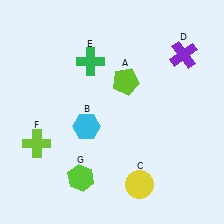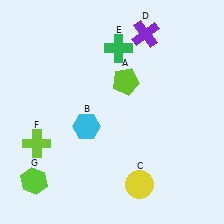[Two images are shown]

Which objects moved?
The objects that moved are: the purple cross (D), the green cross (E), the lime hexagon (G).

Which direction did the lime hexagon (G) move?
The lime hexagon (G) moved left.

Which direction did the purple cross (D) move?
The purple cross (D) moved left.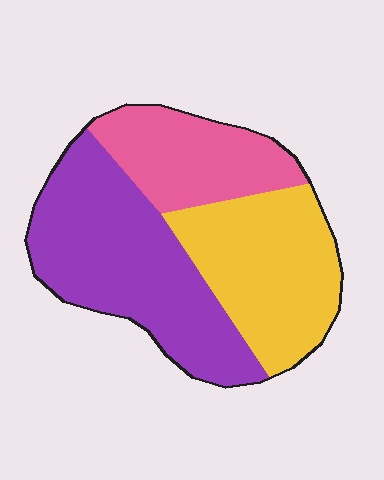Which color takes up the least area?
Pink, at roughly 25%.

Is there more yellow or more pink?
Yellow.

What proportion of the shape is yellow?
Yellow takes up about one third (1/3) of the shape.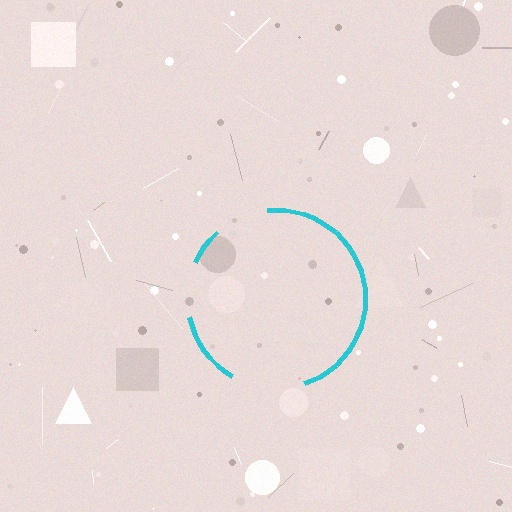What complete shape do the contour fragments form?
The contour fragments form a circle.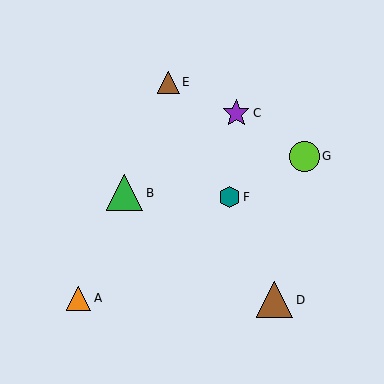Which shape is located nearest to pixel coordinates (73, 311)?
The orange triangle (labeled A) at (78, 298) is nearest to that location.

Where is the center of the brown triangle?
The center of the brown triangle is at (275, 300).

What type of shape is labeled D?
Shape D is a brown triangle.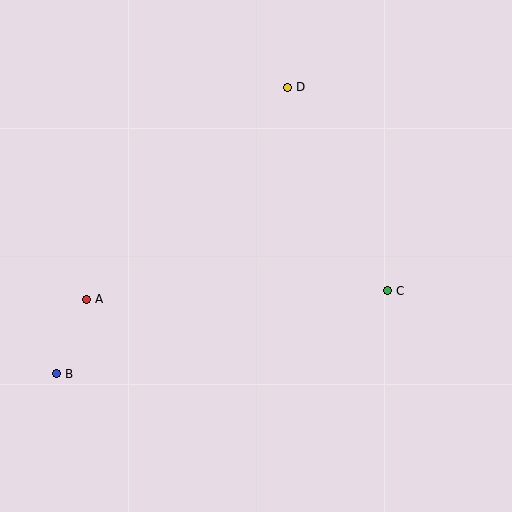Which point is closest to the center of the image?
Point C at (388, 291) is closest to the center.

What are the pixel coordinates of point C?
Point C is at (388, 291).